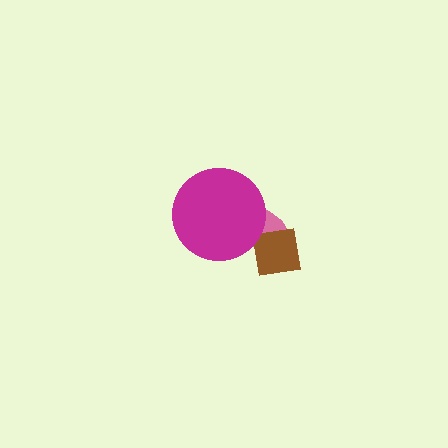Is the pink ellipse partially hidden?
Yes, it is partially covered by another shape.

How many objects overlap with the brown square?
2 objects overlap with the brown square.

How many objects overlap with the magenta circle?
2 objects overlap with the magenta circle.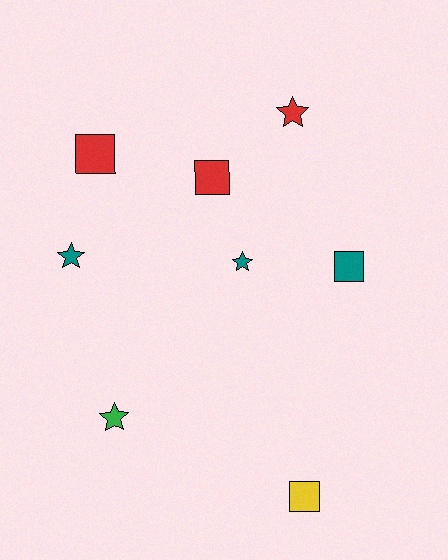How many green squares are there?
There are no green squares.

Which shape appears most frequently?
Star, with 4 objects.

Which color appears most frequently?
Teal, with 3 objects.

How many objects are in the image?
There are 8 objects.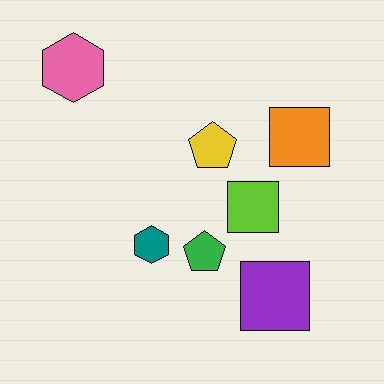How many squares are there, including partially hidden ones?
There are 3 squares.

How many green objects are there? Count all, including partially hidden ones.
There is 1 green object.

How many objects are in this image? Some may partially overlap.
There are 7 objects.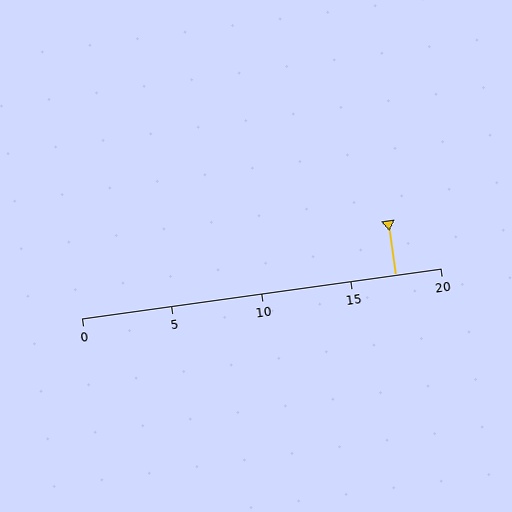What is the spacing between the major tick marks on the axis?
The major ticks are spaced 5 apart.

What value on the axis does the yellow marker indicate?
The marker indicates approximately 17.5.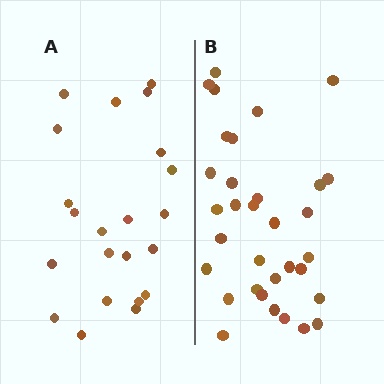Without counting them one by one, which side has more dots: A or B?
Region B (the right region) has more dots.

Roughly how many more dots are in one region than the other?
Region B has roughly 12 or so more dots than region A.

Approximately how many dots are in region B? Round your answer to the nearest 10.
About 30 dots. (The exact count is 33, which rounds to 30.)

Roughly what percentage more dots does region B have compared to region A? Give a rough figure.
About 50% more.